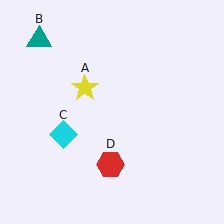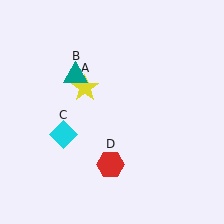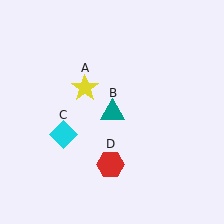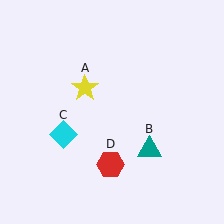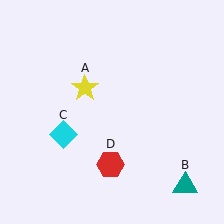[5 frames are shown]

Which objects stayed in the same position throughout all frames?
Yellow star (object A) and cyan diamond (object C) and red hexagon (object D) remained stationary.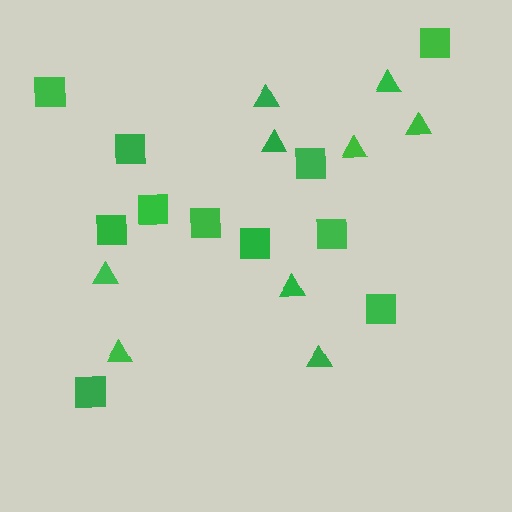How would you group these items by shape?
There are 2 groups: one group of triangles (9) and one group of squares (11).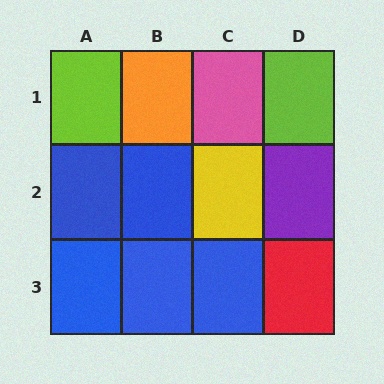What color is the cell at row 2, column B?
Blue.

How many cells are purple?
1 cell is purple.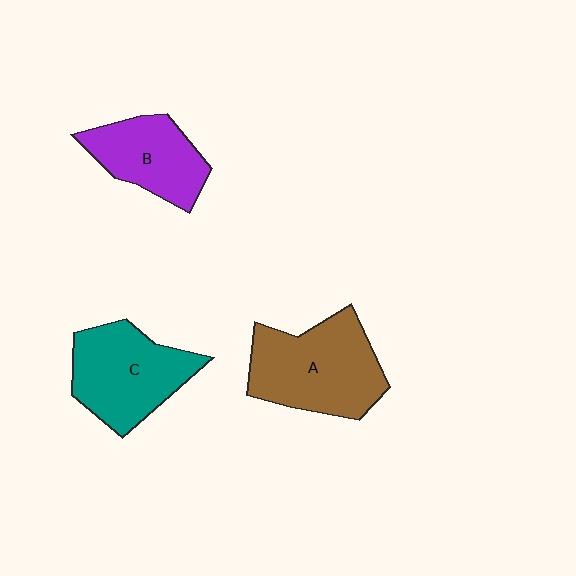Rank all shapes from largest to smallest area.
From largest to smallest: A (brown), C (teal), B (purple).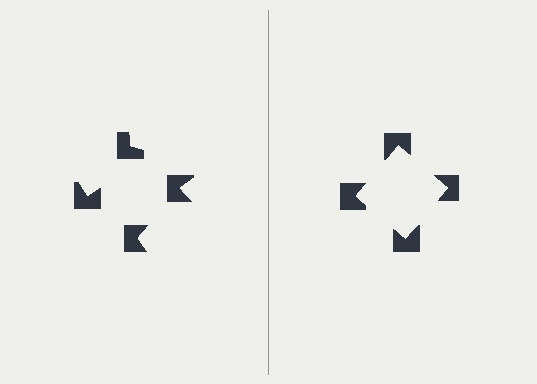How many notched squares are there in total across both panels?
8 — 4 on each side.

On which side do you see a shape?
An illusory square appears on the right side. On the left side the wedge cuts are rotated, so no coherent shape forms.